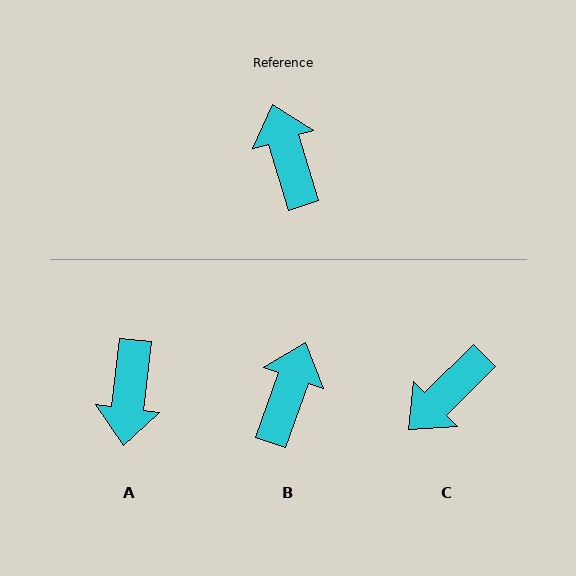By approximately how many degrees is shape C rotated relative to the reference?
Approximately 118 degrees counter-clockwise.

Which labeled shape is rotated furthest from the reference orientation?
A, about 156 degrees away.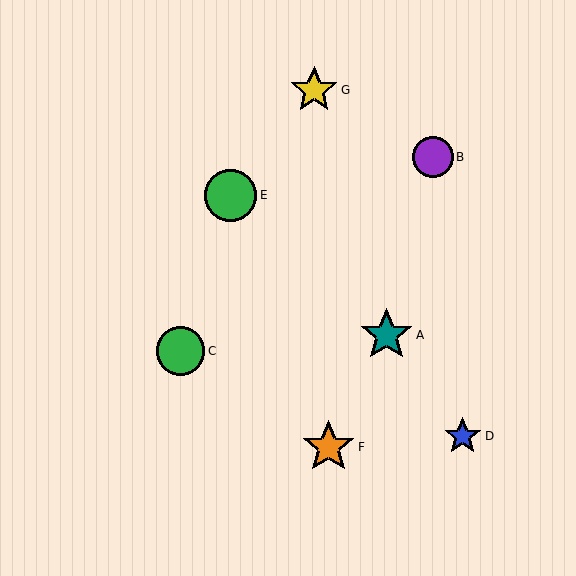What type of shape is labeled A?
Shape A is a teal star.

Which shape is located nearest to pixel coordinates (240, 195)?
The green circle (labeled E) at (230, 195) is nearest to that location.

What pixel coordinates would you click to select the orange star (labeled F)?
Click at (329, 447) to select the orange star F.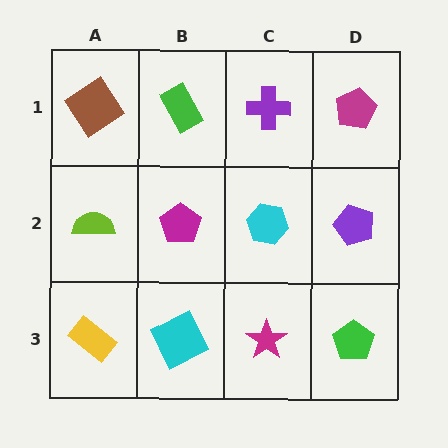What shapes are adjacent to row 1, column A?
A lime semicircle (row 2, column A), a green rectangle (row 1, column B).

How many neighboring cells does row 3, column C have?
3.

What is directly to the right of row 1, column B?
A purple cross.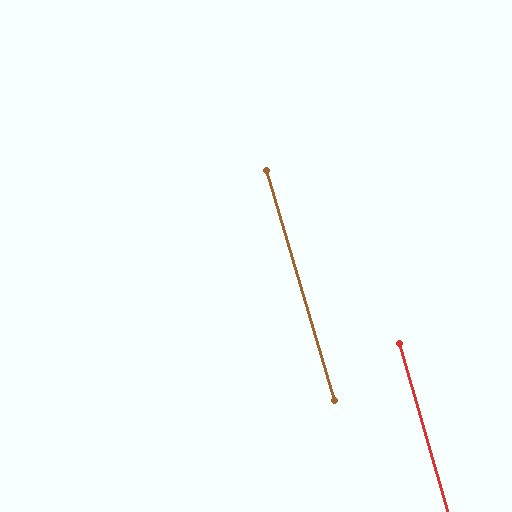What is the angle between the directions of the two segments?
Approximately 0 degrees.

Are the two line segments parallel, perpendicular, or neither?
Parallel — their directions differ by only 0.3°.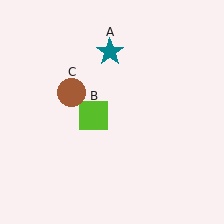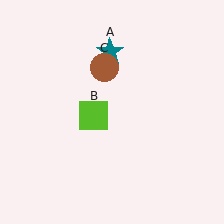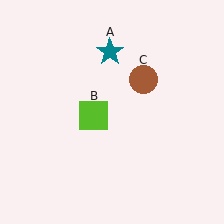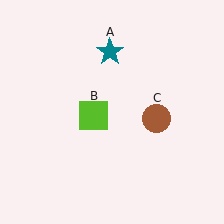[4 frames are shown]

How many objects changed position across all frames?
1 object changed position: brown circle (object C).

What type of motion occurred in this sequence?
The brown circle (object C) rotated clockwise around the center of the scene.